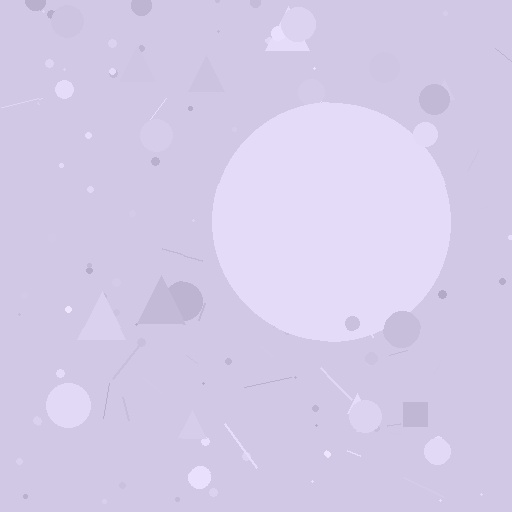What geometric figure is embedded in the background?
A circle is embedded in the background.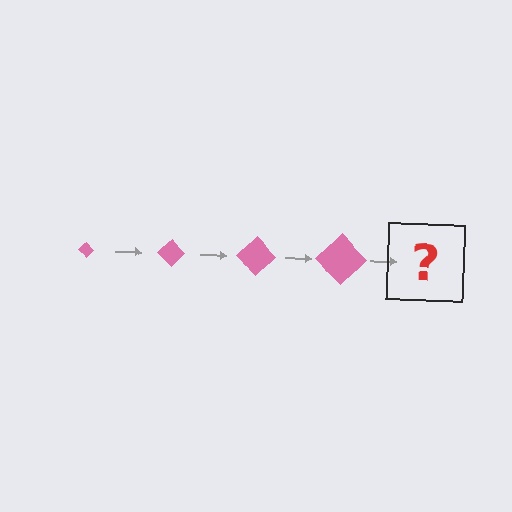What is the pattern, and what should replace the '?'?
The pattern is that the diamond gets progressively larger each step. The '?' should be a pink diamond, larger than the previous one.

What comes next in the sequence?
The next element should be a pink diamond, larger than the previous one.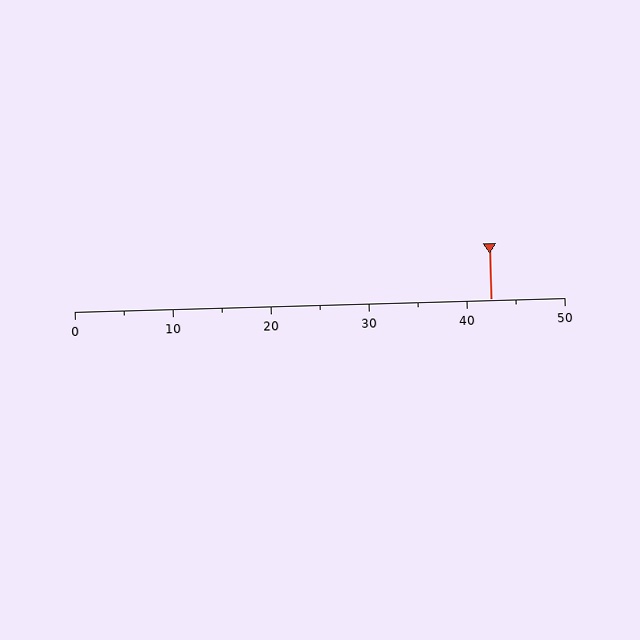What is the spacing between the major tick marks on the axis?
The major ticks are spaced 10 apart.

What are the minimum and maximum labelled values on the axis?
The axis runs from 0 to 50.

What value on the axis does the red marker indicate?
The marker indicates approximately 42.5.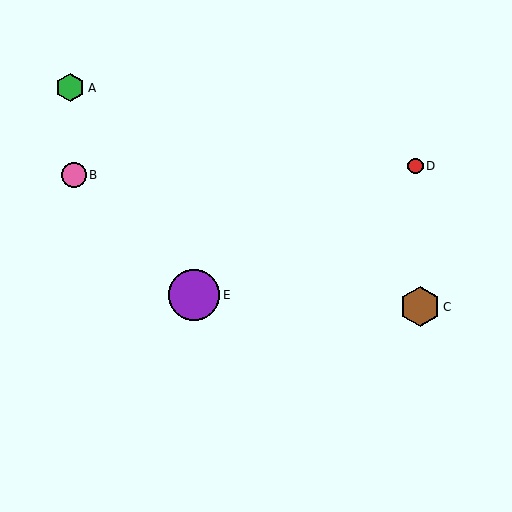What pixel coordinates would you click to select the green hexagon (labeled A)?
Click at (70, 88) to select the green hexagon A.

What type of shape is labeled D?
Shape D is a red circle.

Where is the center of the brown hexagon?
The center of the brown hexagon is at (420, 307).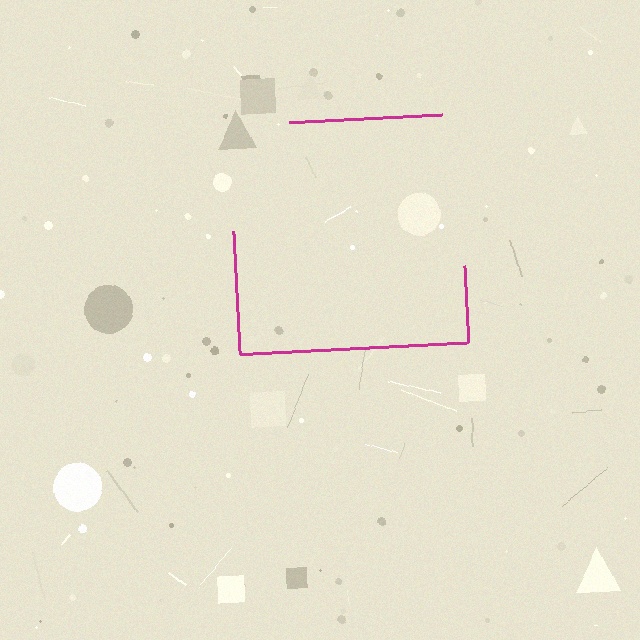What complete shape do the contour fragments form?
The contour fragments form a square.